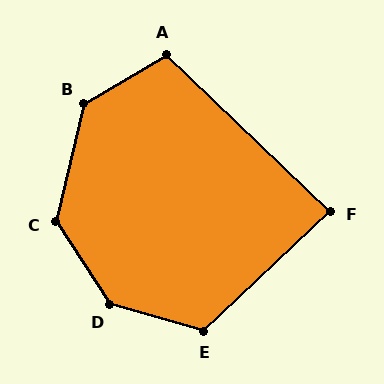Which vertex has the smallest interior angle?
F, at approximately 87 degrees.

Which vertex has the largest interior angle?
D, at approximately 139 degrees.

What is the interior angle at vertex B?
Approximately 134 degrees (obtuse).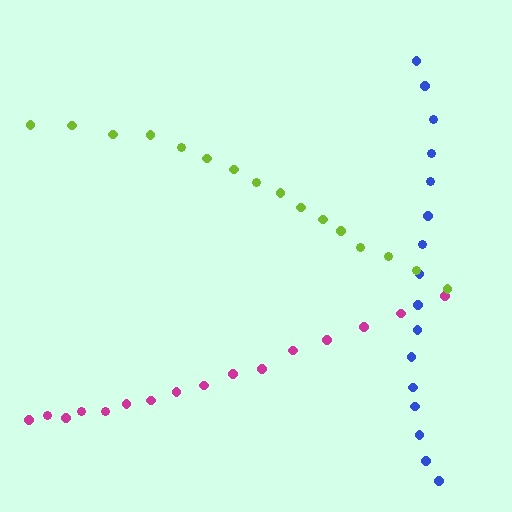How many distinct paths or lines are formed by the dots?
There are 3 distinct paths.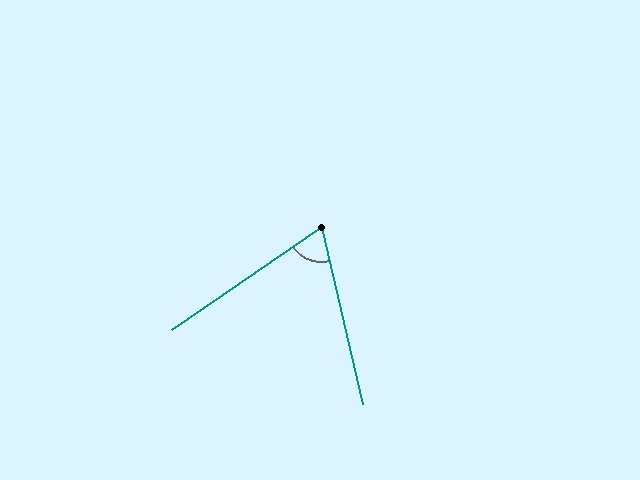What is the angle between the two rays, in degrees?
Approximately 69 degrees.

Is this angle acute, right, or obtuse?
It is acute.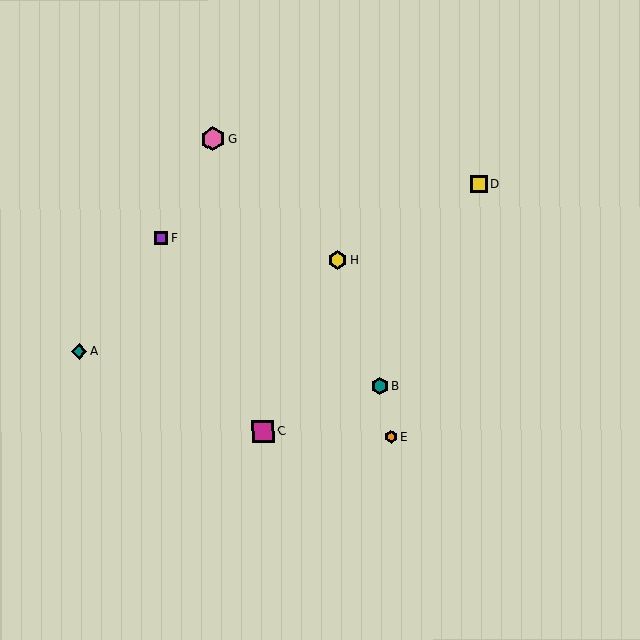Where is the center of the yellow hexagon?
The center of the yellow hexagon is at (337, 260).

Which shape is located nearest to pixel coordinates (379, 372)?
The teal hexagon (labeled B) at (380, 386) is nearest to that location.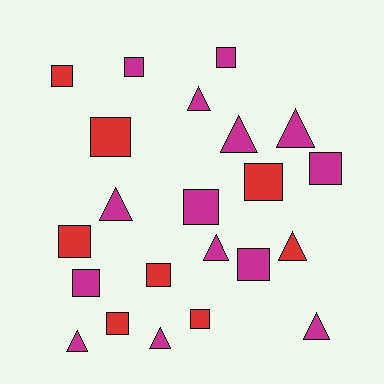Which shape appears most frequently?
Square, with 13 objects.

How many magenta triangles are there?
There are 8 magenta triangles.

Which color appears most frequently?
Magenta, with 14 objects.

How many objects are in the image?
There are 22 objects.